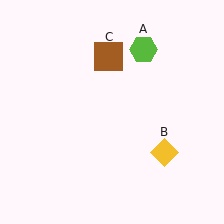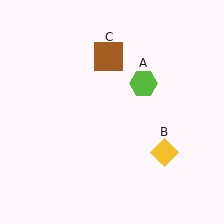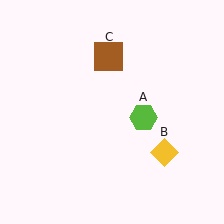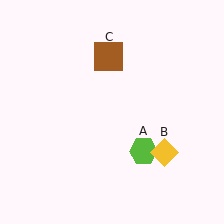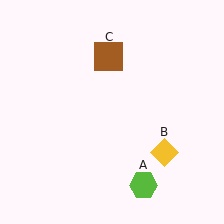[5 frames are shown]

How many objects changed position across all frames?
1 object changed position: lime hexagon (object A).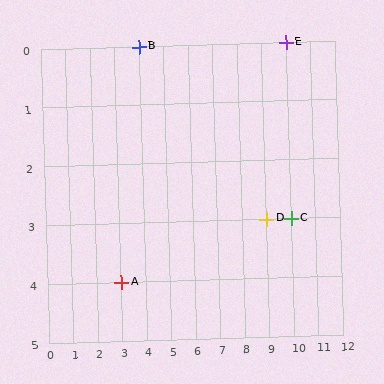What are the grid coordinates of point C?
Point C is at grid coordinates (10, 3).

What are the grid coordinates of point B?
Point B is at grid coordinates (4, 0).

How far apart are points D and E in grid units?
Points D and E are 1 column and 3 rows apart (about 3.2 grid units diagonally).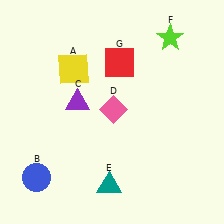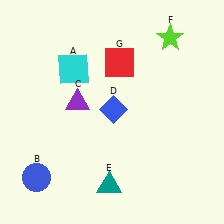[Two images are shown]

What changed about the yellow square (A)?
In Image 1, A is yellow. In Image 2, it changed to cyan.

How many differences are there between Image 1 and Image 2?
There are 2 differences between the two images.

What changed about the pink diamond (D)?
In Image 1, D is pink. In Image 2, it changed to blue.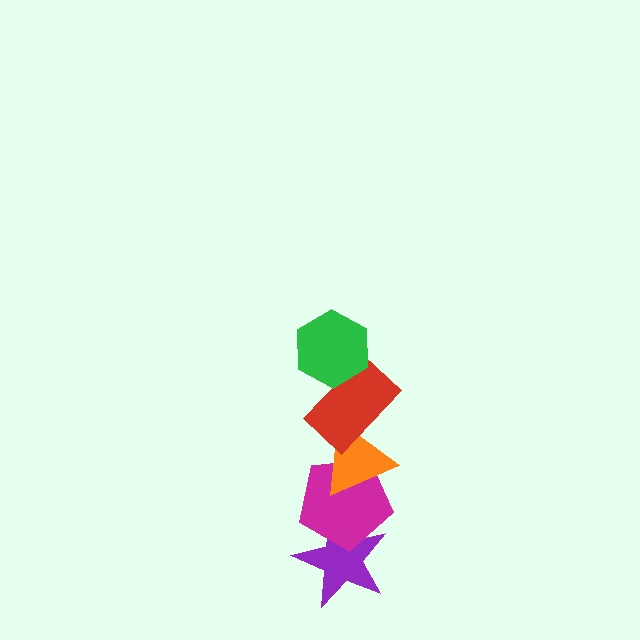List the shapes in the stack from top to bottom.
From top to bottom: the green hexagon, the red rectangle, the orange triangle, the magenta pentagon, the purple star.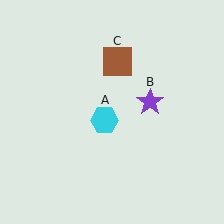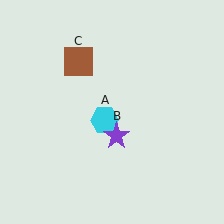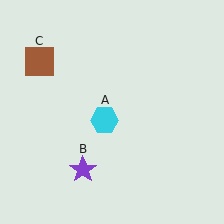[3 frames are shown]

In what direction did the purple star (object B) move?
The purple star (object B) moved down and to the left.